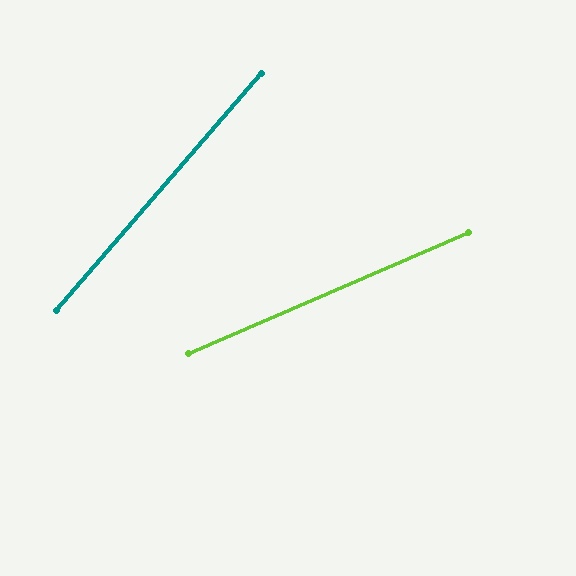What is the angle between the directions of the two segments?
Approximately 26 degrees.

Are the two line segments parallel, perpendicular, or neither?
Neither parallel nor perpendicular — they differ by about 26°.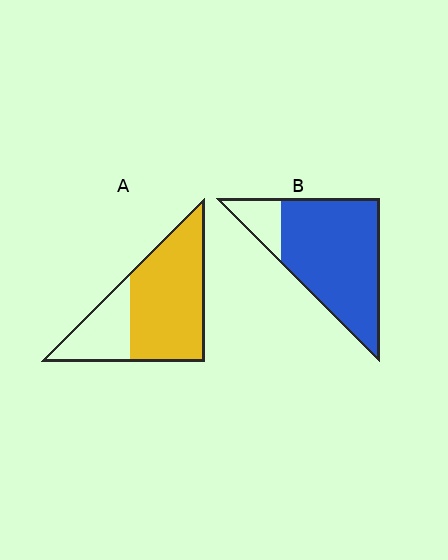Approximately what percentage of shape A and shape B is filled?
A is approximately 70% and B is approximately 85%.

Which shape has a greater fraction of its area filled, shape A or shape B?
Shape B.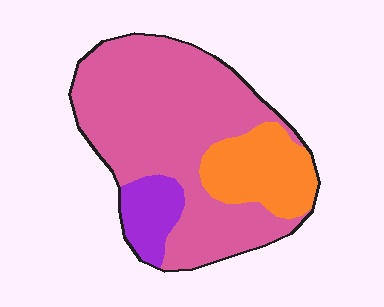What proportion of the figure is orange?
Orange covers about 20% of the figure.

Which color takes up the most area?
Pink, at roughly 70%.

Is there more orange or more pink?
Pink.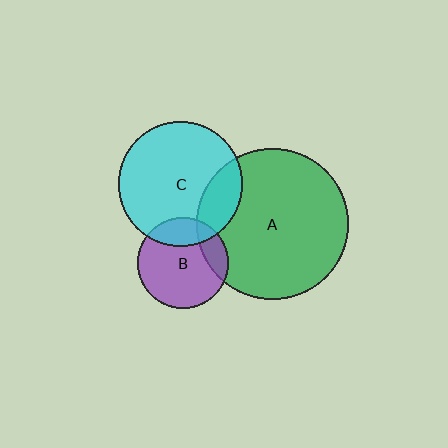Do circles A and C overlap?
Yes.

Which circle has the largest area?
Circle A (green).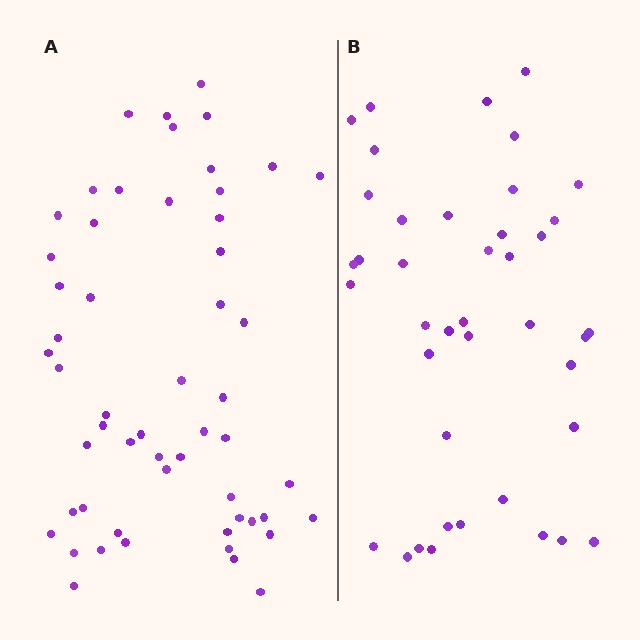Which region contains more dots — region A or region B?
Region A (the left region) has more dots.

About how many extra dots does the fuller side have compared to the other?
Region A has approximately 15 more dots than region B.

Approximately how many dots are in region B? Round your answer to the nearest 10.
About 40 dots. (The exact count is 41, which rounds to 40.)